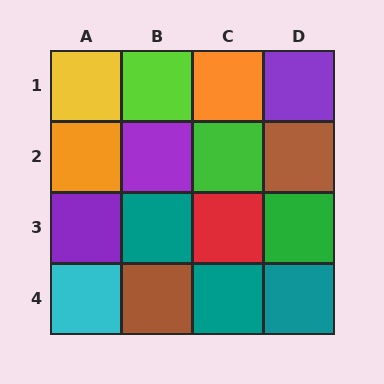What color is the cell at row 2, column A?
Orange.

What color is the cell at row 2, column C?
Green.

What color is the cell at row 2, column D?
Brown.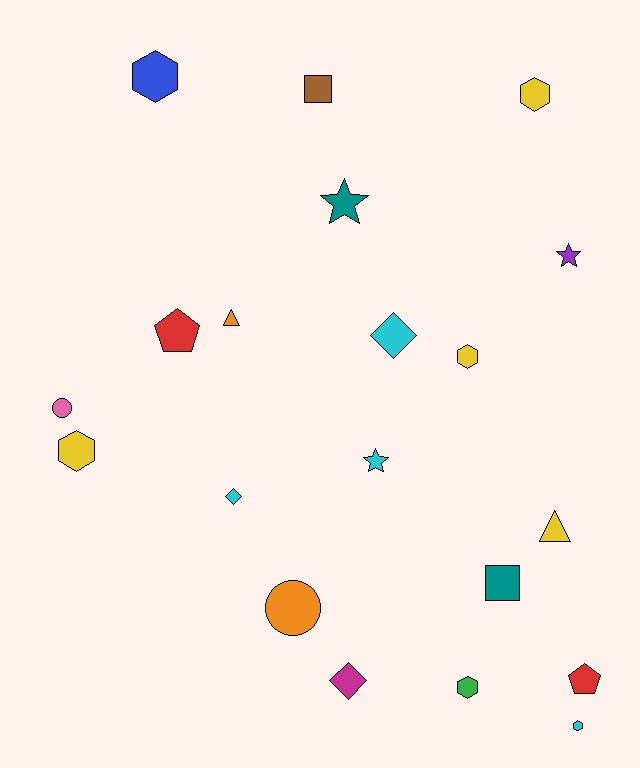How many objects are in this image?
There are 20 objects.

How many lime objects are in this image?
There are no lime objects.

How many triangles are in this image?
There are 2 triangles.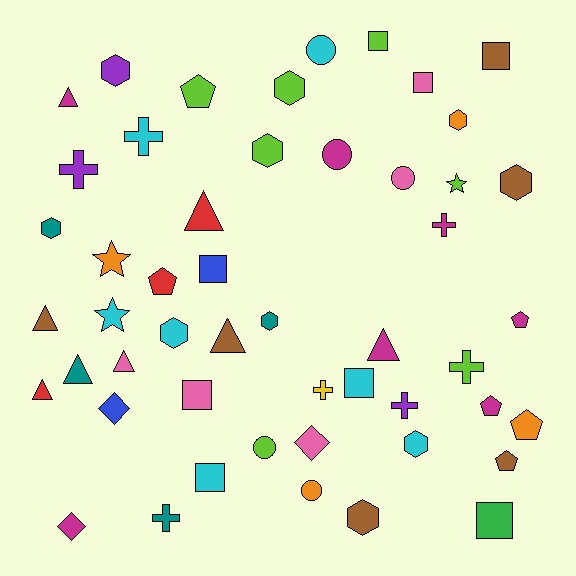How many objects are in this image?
There are 50 objects.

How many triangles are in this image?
There are 8 triangles.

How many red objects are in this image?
There are 3 red objects.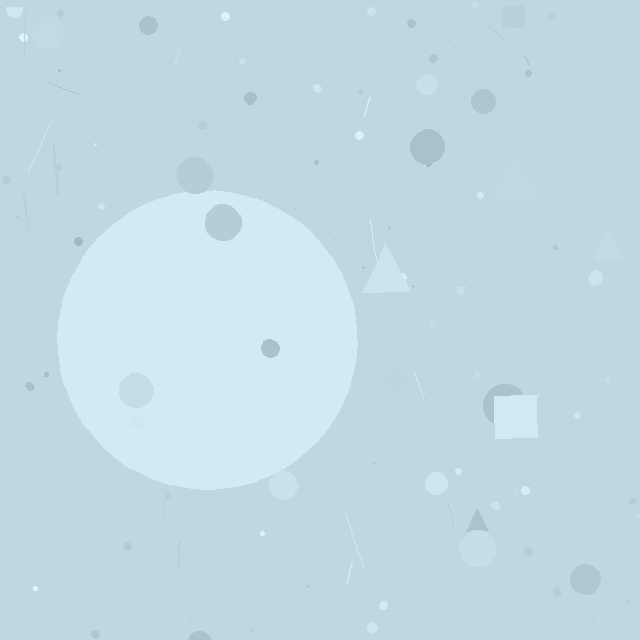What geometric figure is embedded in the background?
A circle is embedded in the background.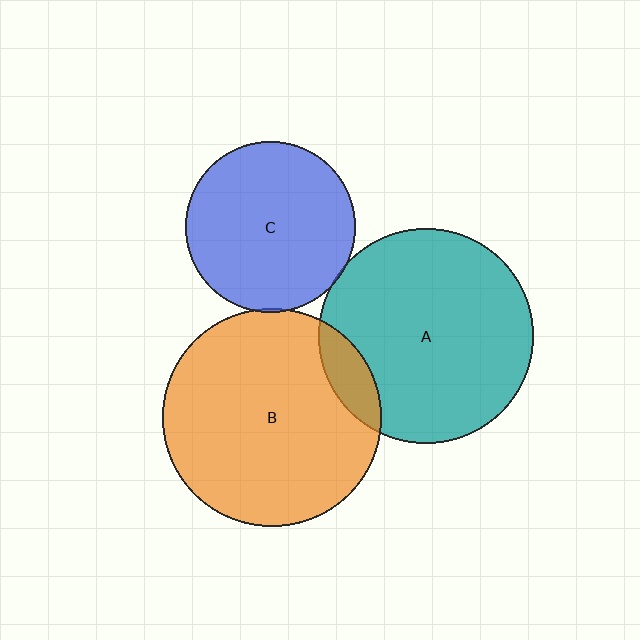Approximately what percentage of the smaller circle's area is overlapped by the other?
Approximately 10%.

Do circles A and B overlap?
Yes.